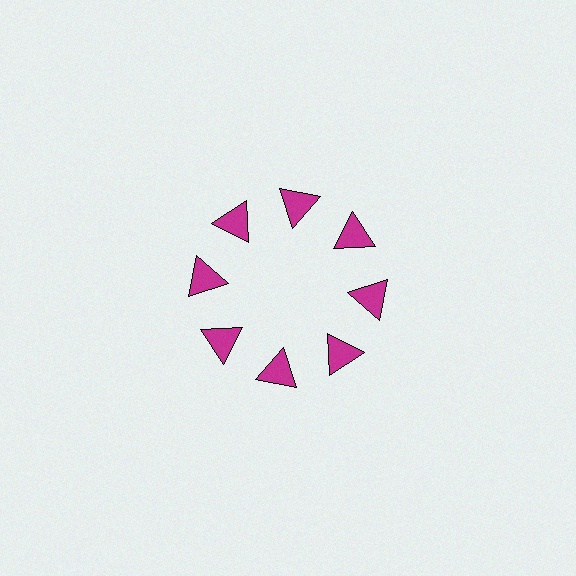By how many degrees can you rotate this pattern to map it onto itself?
The pattern maps onto itself every 45 degrees of rotation.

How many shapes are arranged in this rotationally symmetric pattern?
There are 8 shapes, arranged in 8 groups of 1.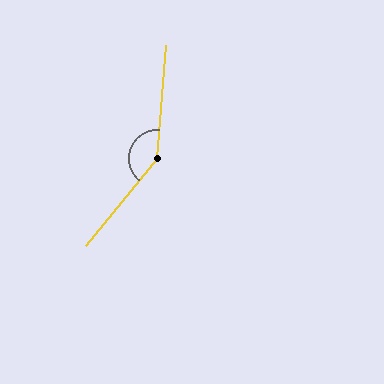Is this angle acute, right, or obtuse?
It is obtuse.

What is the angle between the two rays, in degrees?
Approximately 145 degrees.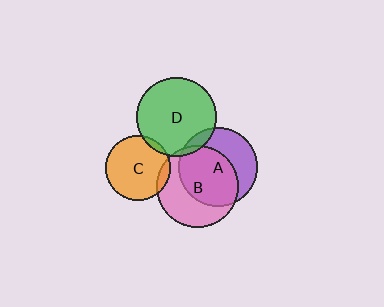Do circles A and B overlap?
Yes.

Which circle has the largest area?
Circle B (pink).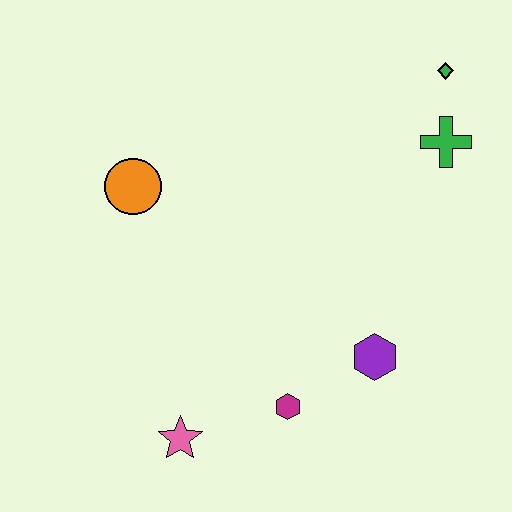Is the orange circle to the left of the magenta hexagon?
Yes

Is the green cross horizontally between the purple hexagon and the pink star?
No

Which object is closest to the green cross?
The green diamond is closest to the green cross.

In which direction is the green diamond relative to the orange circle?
The green diamond is to the right of the orange circle.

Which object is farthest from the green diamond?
The pink star is farthest from the green diamond.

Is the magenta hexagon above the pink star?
Yes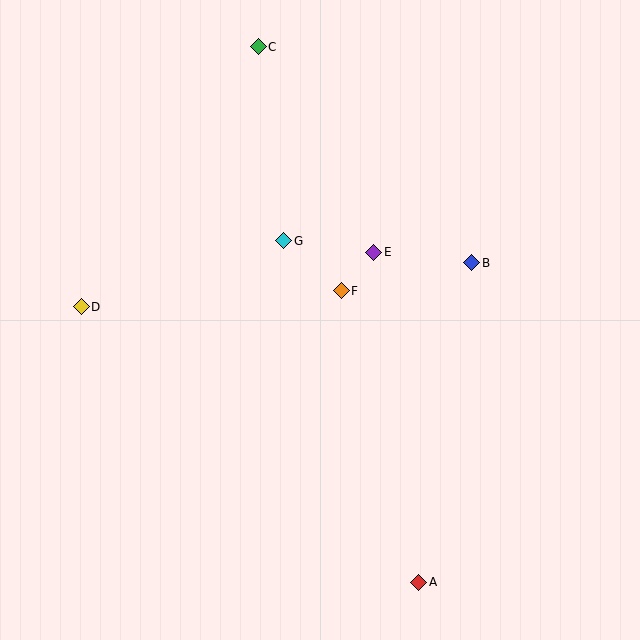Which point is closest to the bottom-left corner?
Point D is closest to the bottom-left corner.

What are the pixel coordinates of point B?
Point B is at (472, 263).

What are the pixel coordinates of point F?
Point F is at (341, 291).